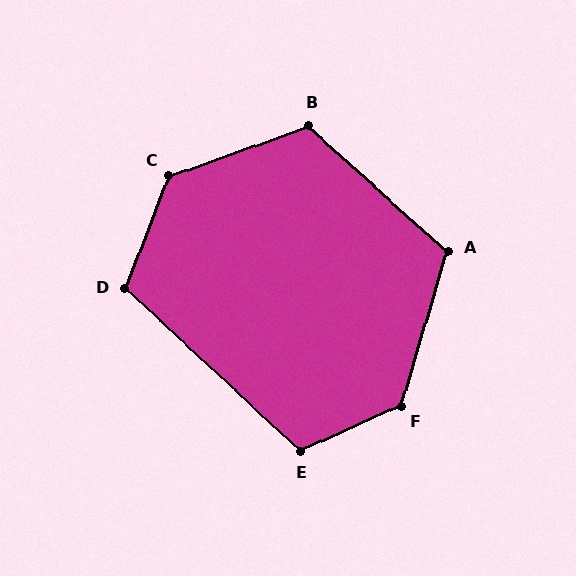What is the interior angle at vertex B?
Approximately 118 degrees (obtuse).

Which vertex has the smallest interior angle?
D, at approximately 111 degrees.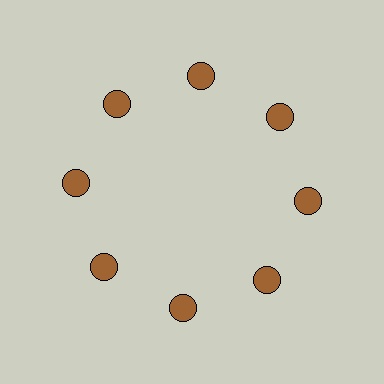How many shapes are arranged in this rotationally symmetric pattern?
There are 8 shapes, arranged in 8 groups of 1.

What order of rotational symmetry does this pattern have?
This pattern has 8-fold rotational symmetry.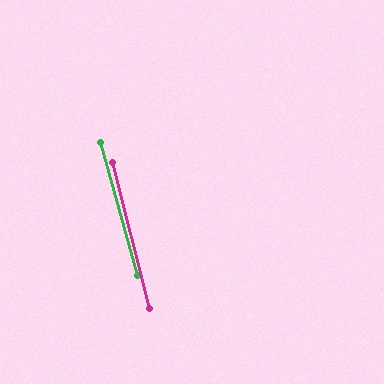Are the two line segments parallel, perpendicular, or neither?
Parallel — their directions differ by only 1.0°.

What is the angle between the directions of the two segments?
Approximately 1 degree.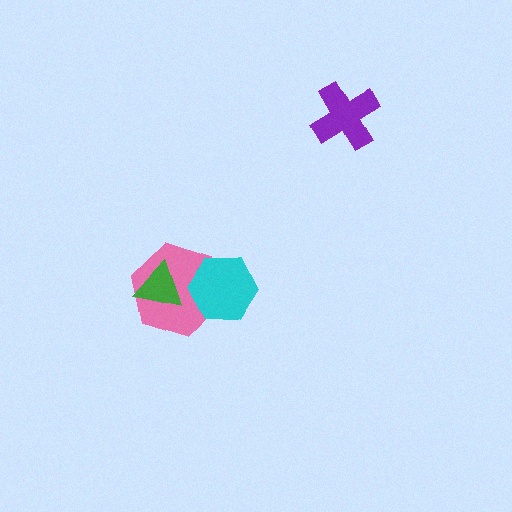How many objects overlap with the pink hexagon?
2 objects overlap with the pink hexagon.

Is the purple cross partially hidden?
No, no other shape covers it.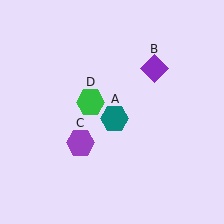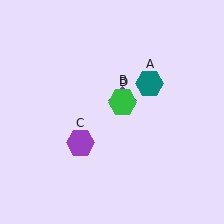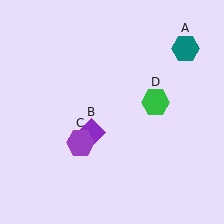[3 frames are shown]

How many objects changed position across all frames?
3 objects changed position: teal hexagon (object A), purple diamond (object B), green hexagon (object D).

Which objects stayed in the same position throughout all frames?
Purple hexagon (object C) remained stationary.